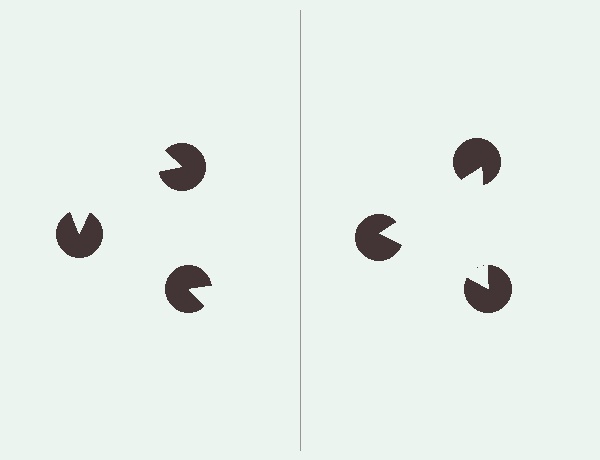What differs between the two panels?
The pac-man discs are positioned identically on both sides; only the wedge orientations differ. On the right they align to a triangle; on the left they are misaligned.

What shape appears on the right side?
An illusory triangle.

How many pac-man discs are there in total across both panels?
6 — 3 on each side.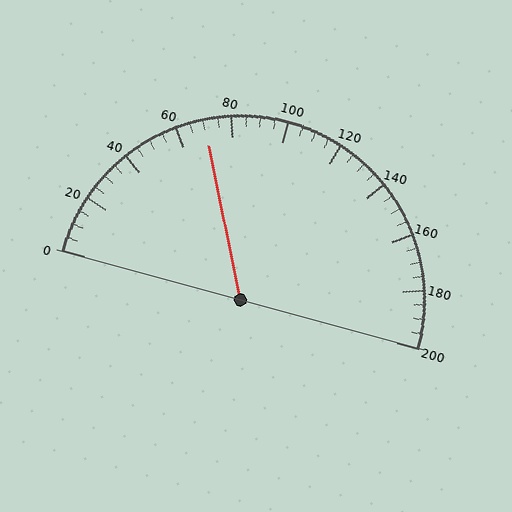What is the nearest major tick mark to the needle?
The nearest major tick mark is 80.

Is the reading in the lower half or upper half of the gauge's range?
The reading is in the lower half of the range (0 to 200).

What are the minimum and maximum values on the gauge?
The gauge ranges from 0 to 200.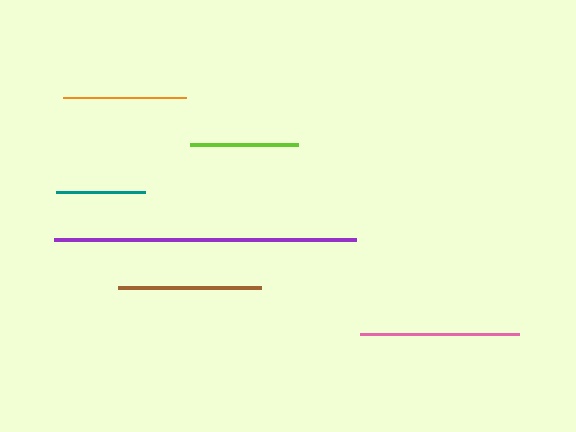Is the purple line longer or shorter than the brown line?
The purple line is longer than the brown line.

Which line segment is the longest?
The purple line is the longest at approximately 303 pixels.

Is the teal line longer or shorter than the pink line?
The pink line is longer than the teal line.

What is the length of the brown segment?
The brown segment is approximately 143 pixels long.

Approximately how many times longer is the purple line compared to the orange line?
The purple line is approximately 2.5 times the length of the orange line.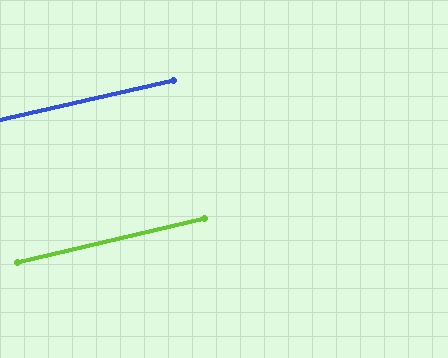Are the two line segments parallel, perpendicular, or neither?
Parallel — their directions differ by only 0.7°.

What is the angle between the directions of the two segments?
Approximately 1 degree.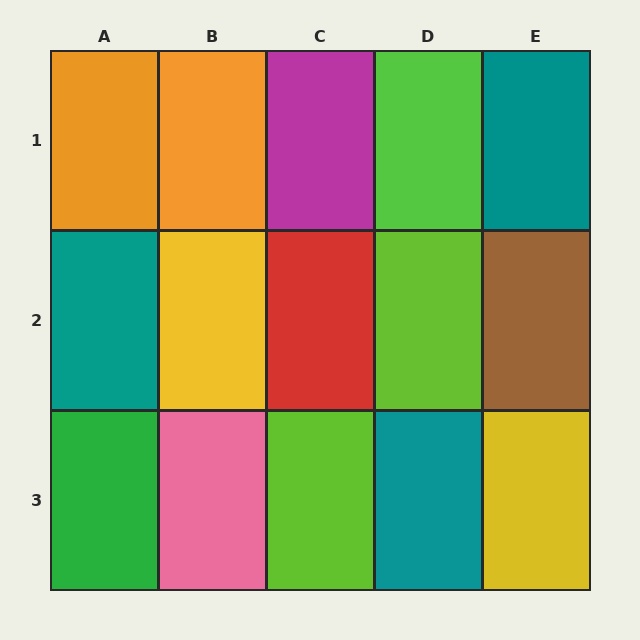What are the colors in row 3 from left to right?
Green, pink, lime, teal, yellow.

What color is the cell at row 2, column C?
Red.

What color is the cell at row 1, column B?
Orange.